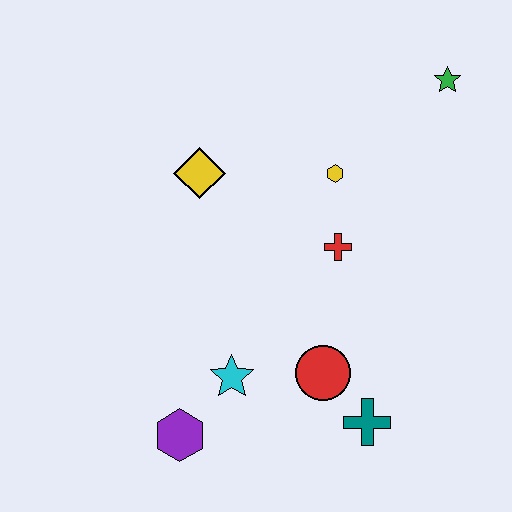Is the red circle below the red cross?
Yes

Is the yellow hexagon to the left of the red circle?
No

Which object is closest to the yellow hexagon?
The red cross is closest to the yellow hexagon.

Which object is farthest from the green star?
The purple hexagon is farthest from the green star.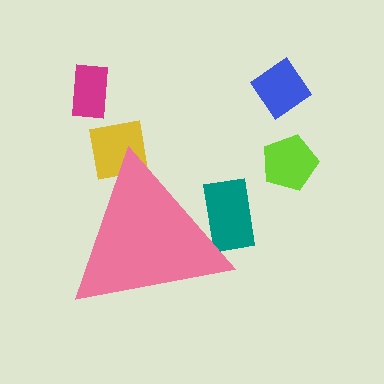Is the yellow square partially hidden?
Yes, the yellow square is partially hidden behind the pink triangle.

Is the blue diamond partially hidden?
No, the blue diamond is fully visible.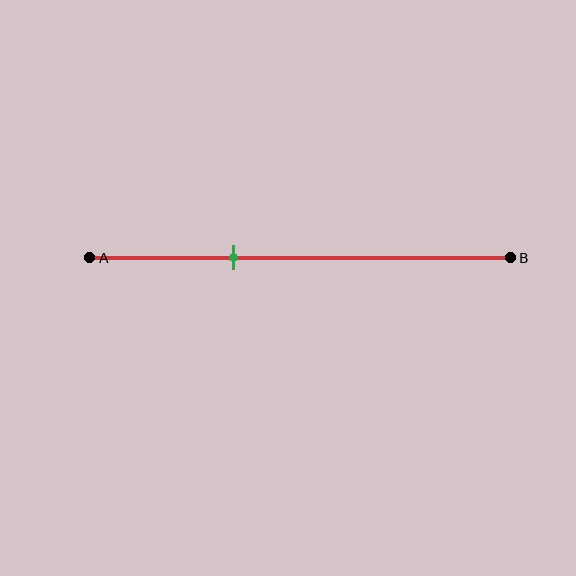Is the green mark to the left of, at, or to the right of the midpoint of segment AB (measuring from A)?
The green mark is to the left of the midpoint of segment AB.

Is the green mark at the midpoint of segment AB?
No, the mark is at about 35% from A, not at the 50% midpoint.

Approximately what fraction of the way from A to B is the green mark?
The green mark is approximately 35% of the way from A to B.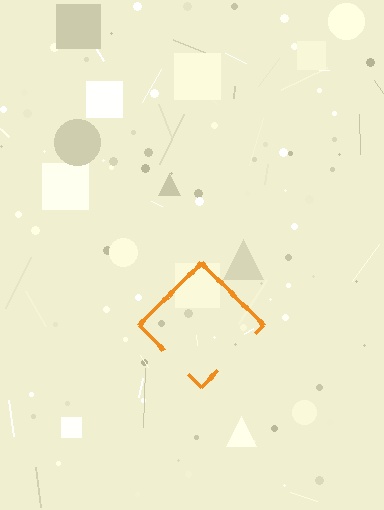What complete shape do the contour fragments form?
The contour fragments form a diamond.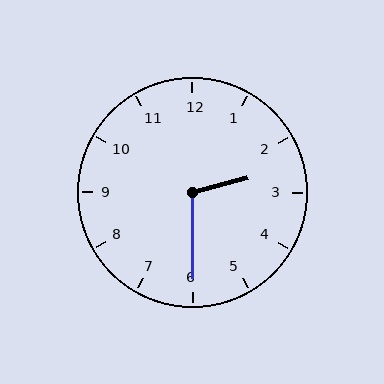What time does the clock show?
2:30.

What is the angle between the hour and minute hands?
Approximately 105 degrees.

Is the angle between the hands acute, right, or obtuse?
It is obtuse.